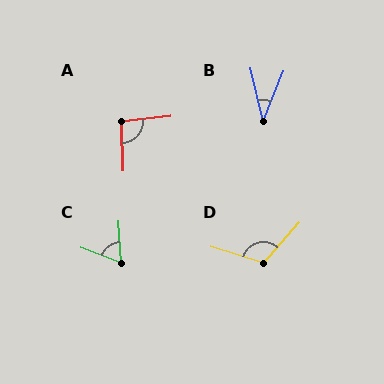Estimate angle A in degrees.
Approximately 95 degrees.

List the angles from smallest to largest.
B (35°), C (65°), A (95°), D (114°).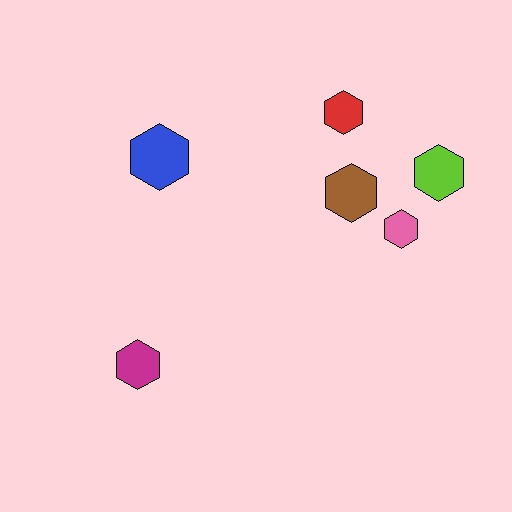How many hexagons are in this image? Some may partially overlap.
There are 6 hexagons.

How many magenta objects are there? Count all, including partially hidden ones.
There is 1 magenta object.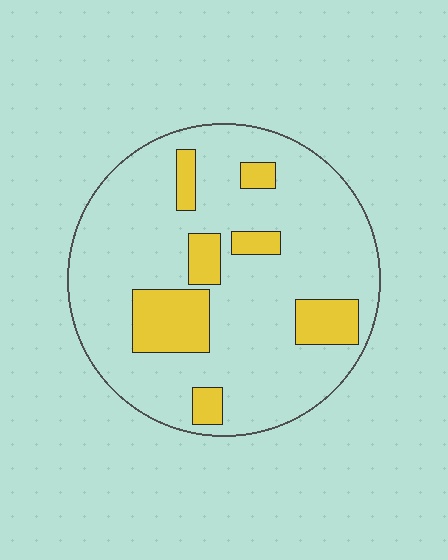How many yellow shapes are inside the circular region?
7.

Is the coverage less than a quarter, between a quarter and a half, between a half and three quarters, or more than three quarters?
Less than a quarter.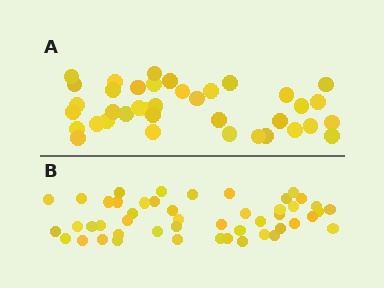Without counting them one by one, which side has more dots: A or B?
Region B (the bottom region) has more dots.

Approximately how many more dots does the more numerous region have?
Region B has roughly 10 or so more dots than region A.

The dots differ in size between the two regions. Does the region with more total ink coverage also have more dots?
No. Region A has more total ink coverage because its dots are larger, but region B actually contains more individual dots. Total area can be misleading — the number of items is what matters here.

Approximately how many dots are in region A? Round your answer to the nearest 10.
About 40 dots. (The exact count is 38, which rounds to 40.)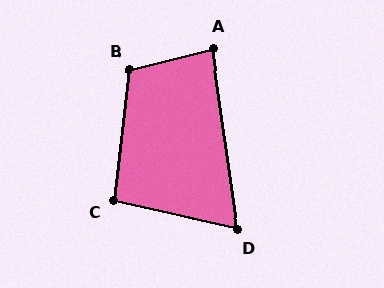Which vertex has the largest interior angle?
B, at approximately 111 degrees.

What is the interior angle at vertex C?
Approximately 96 degrees (obtuse).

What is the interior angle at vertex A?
Approximately 84 degrees (acute).